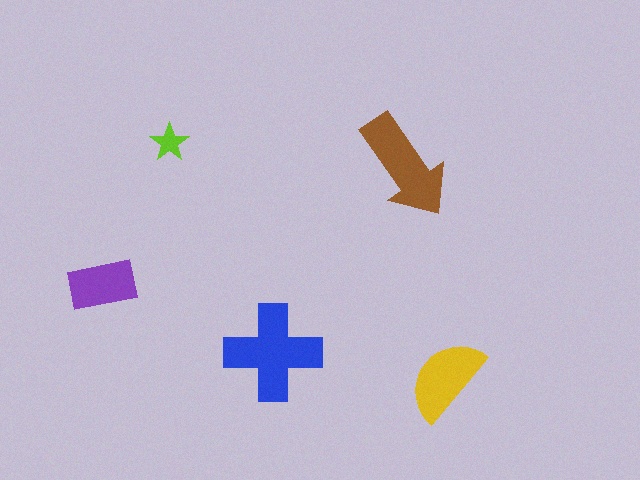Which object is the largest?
The blue cross.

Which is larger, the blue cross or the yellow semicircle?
The blue cross.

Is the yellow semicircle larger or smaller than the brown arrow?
Smaller.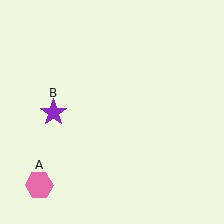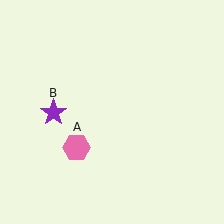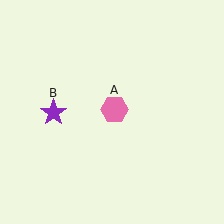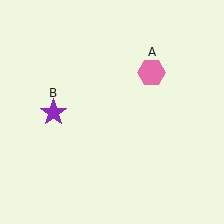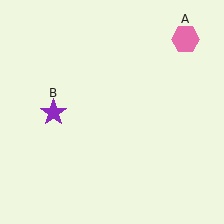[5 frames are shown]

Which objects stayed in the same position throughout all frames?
Purple star (object B) remained stationary.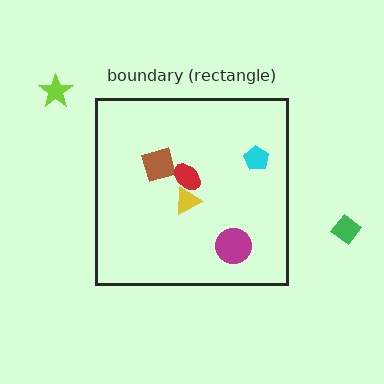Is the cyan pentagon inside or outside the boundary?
Inside.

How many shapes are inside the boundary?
5 inside, 2 outside.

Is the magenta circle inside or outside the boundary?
Inside.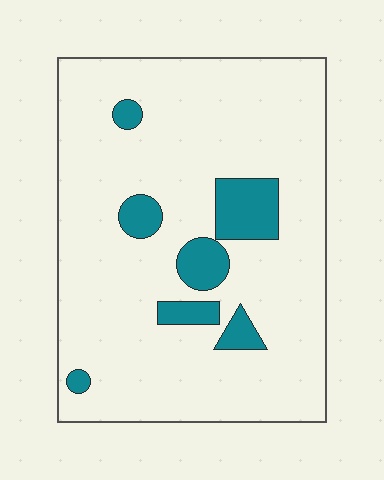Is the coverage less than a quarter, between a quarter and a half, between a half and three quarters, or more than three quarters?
Less than a quarter.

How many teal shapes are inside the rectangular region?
7.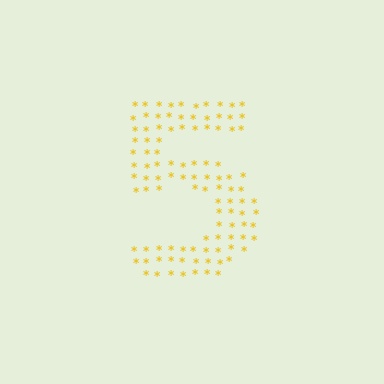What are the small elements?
The small elements are asterisks.